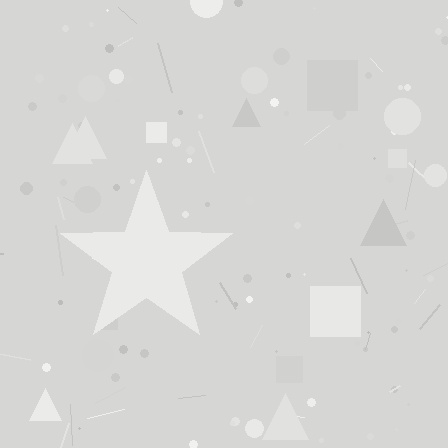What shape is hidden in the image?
A star is hidden in the image.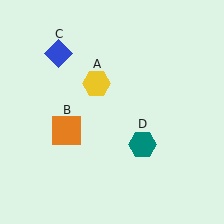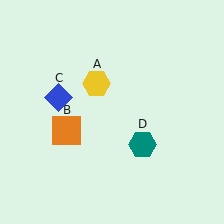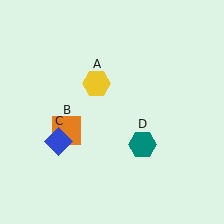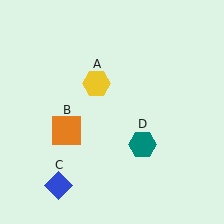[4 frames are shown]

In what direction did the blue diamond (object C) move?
The blue diamond (object C) moved down.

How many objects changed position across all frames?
1 object changed position: blue diamond (object C).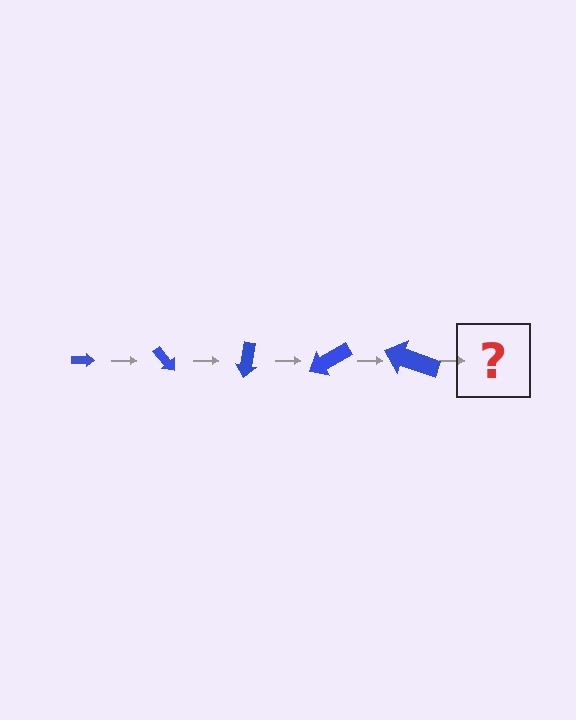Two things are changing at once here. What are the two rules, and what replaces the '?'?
The two rules are that the arrow grows larger each step and it rotates 50 degrees each step. The '?' should be an arrow, larger than the previous one and rotated 250 degrees from the start.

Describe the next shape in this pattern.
It should be an arrow, larger than the previous one and rotated 250 degrees from the start.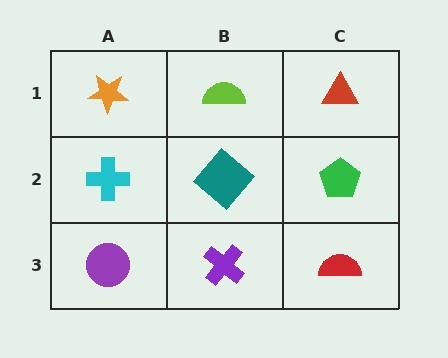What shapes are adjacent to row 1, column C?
A green pentagon (row 2, column C), a lime semicircle (row 1, column B).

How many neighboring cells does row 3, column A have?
2.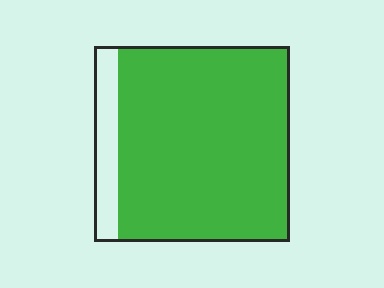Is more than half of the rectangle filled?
Yes.